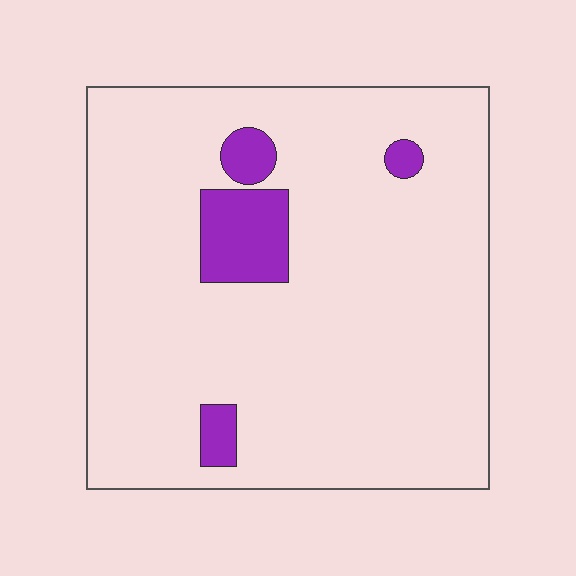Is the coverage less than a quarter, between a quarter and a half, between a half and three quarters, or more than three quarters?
Less than a quarter.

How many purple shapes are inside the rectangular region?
4.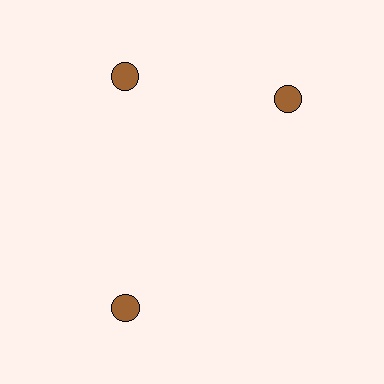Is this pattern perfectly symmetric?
No. The 3 brown circles are arranged in a ring, but one element near the 3 o'clock position is rotated out of alignment along the ring, breaking the 3-fold rotational symmetry.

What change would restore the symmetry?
The symmetry would be restored by rotating it back into even spacing with its neighbors so that all 3 circles sit at equal angles and equal distance from the center.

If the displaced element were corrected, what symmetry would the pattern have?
It would have 3-fold rotational symmetry — the pattern would map onto itself every 120 degrees.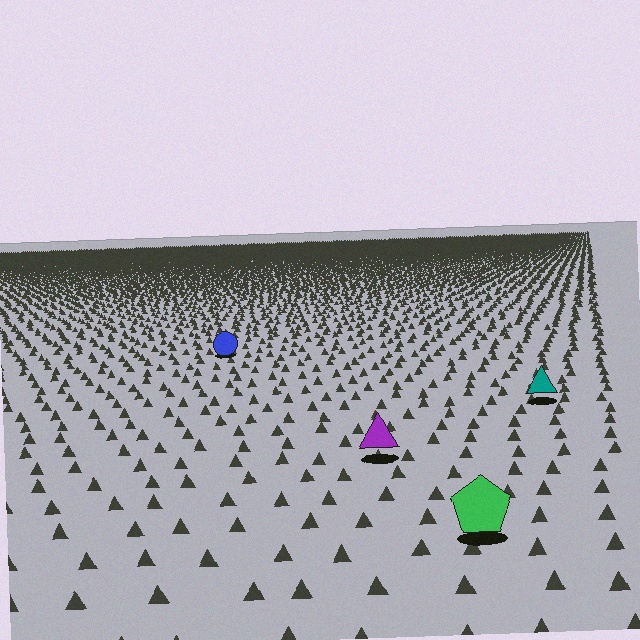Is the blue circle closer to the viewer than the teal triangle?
No. The teal triangle is closer — you can tell from the texture gradient: the ground texture is coarser near it.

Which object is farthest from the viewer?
The blue circle is farthest from the viewer. It appears smaller and the ground texture around it is denser.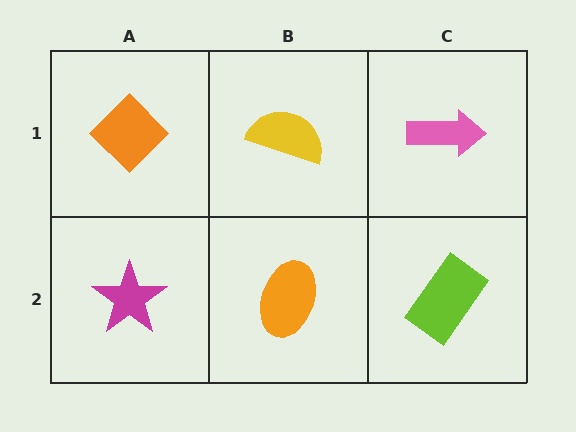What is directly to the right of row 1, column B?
A pink arrow.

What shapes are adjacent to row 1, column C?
A lime rectangle (row 2, column C), a yellow semicircle (row 1, column B).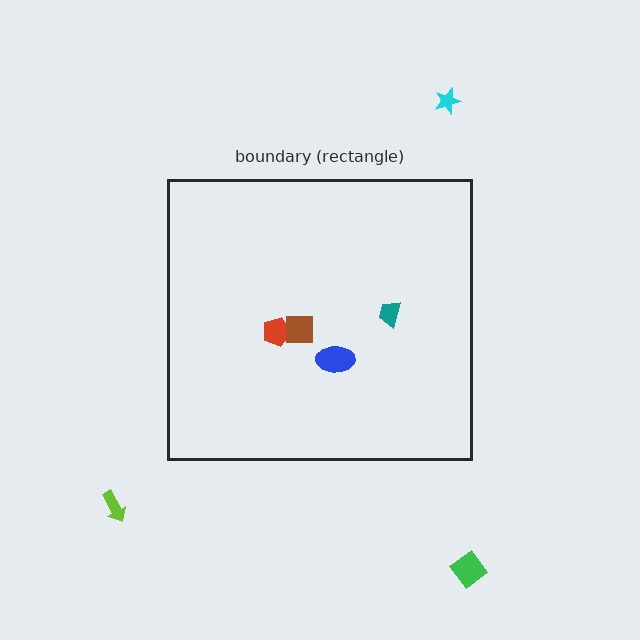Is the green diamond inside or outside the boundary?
Outside.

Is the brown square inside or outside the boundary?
Inside.